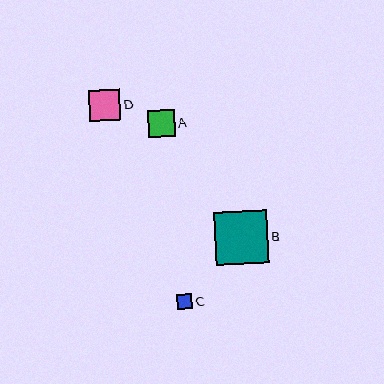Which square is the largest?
Square B is the largest with a size of approximately 53 pixels.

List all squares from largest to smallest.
From largest to smallest: B, D, A, C.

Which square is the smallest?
Square C is the smallest with a size of approximately 15 pixels.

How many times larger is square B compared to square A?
Square B is approximately 2.0 times the size of square A.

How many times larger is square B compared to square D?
Square B is approximately 1.7 times the size of square D.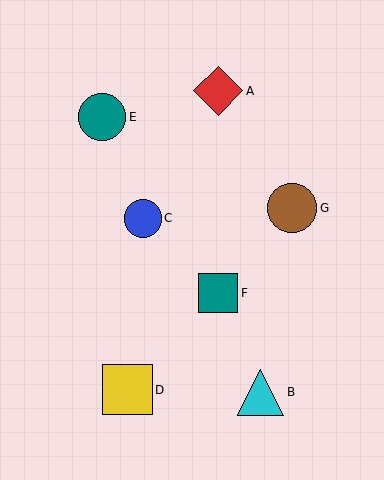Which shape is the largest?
The yellow square (labeled D) is the largest.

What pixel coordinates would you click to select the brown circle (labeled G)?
Click at (292, 208) to select the brown circle G.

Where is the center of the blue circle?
The center of the blue circle is at (143, 218).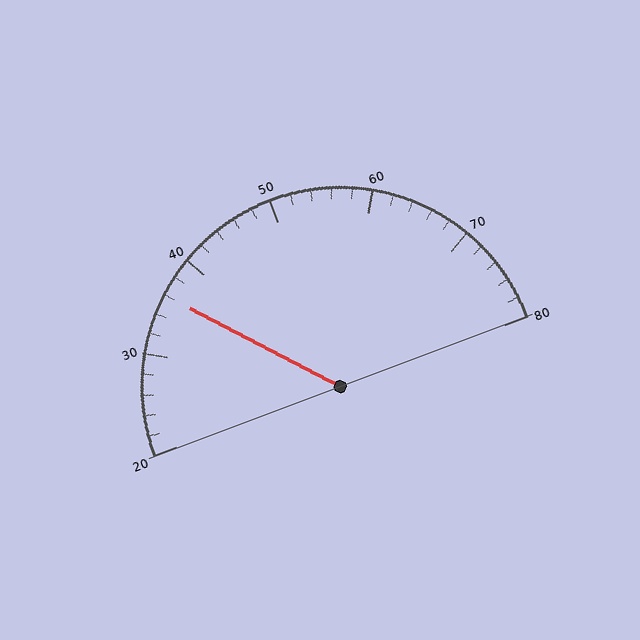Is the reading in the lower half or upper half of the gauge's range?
The reading is in the lower half of the range (20 to 80).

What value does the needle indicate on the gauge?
The needle indicates approximately 36.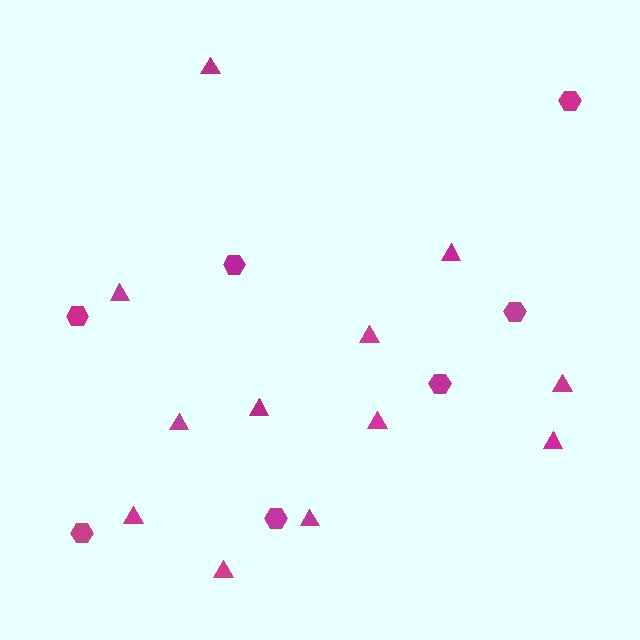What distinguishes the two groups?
There are 2 groups: one group of triangles (12) and one group of hexagons (7).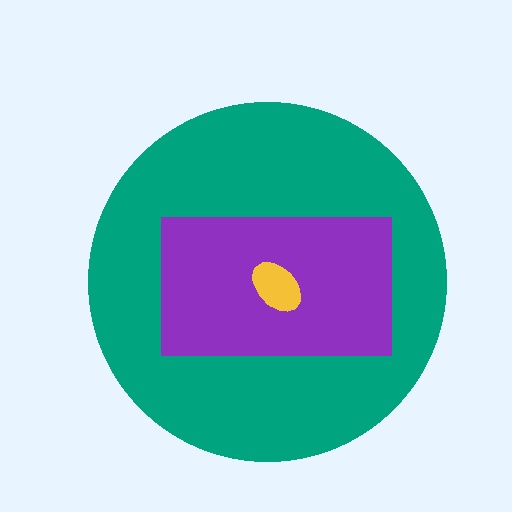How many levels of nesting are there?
3.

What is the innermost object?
The yellow ellipse.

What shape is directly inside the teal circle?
The purple rectangle.